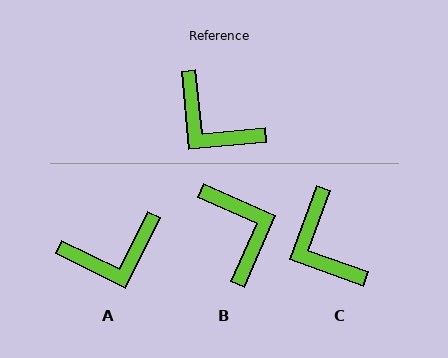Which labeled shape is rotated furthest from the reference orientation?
B, about 151 degrees away.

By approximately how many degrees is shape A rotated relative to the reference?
Approximately 58 degrees counter-clockwise.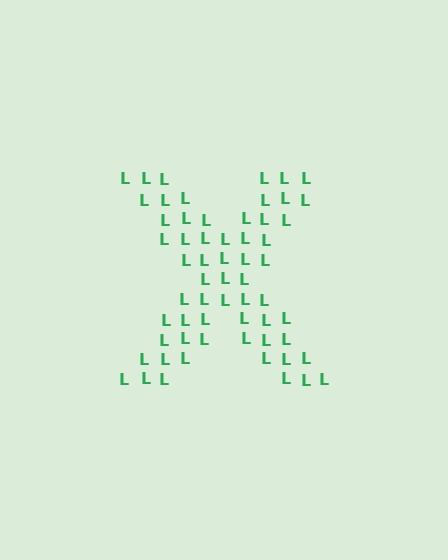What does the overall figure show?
The overall figure shows the letter X.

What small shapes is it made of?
It is made of small letter L's.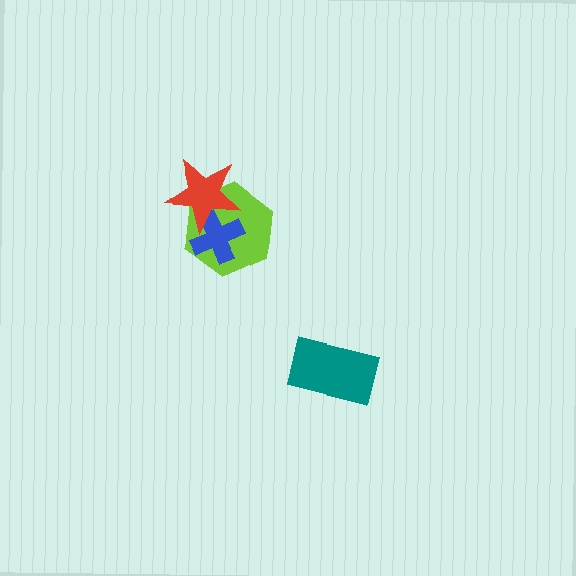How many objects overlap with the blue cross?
2 objects overlap with the blue cross.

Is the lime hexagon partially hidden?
Yes, it is partially covered by another shape.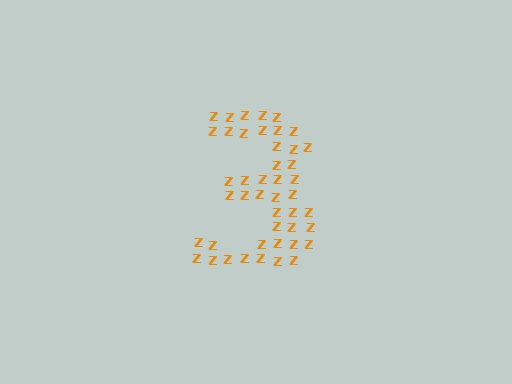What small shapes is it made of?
It is made of small letter Z's.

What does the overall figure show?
The overall figure shows the digit 3.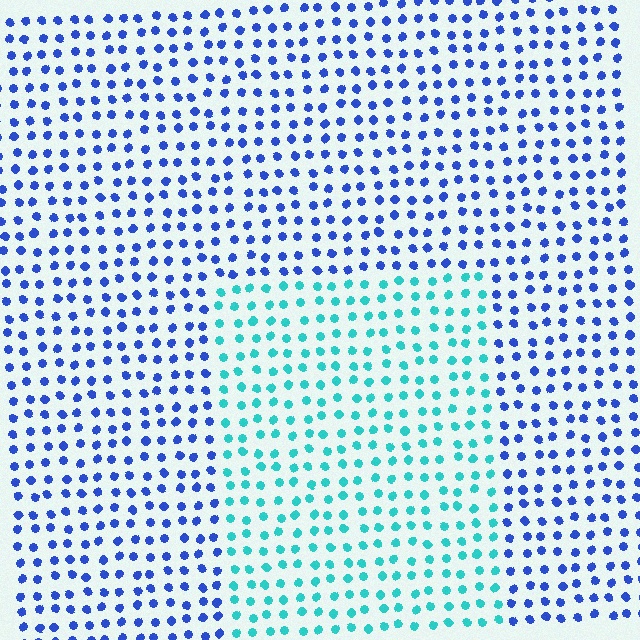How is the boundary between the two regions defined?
The boundary is defined purely by a slight shift in hue (about 51 degrees). Spacing, size, and orientation are identical on both sides.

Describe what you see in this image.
The image is filled with small blue elements in a uniform arrangement. A rectangle-shaped region is visible where the elements are tinted to a slightly different hue, forming a subtle color boundary.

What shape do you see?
I see a rectangle.